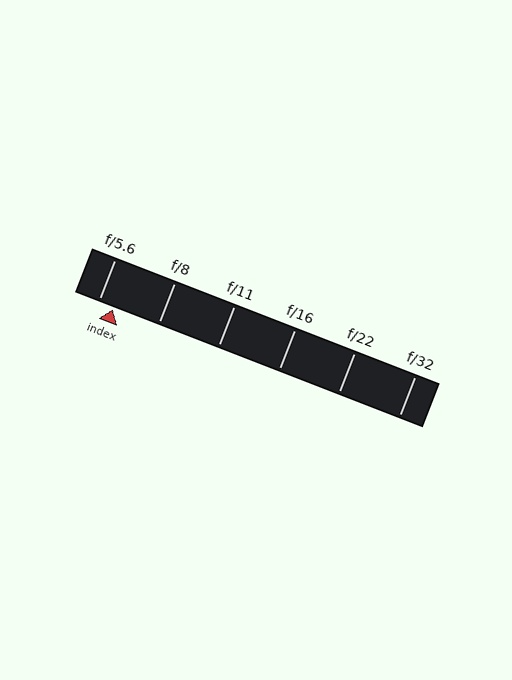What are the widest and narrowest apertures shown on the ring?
The widest aperture shown is f/5.6 and the narrowest is f/32.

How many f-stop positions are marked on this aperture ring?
There are 6 f-stop positions marked.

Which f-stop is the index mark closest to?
The index mark is closest to f/5.6.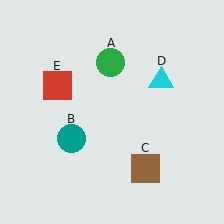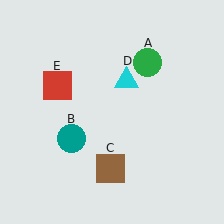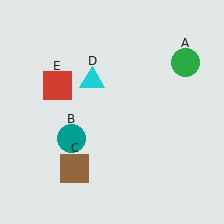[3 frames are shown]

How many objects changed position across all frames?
3 objects changed position: green circle (object A), brown square (object C), cyan triangle (object D).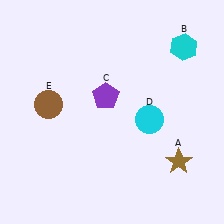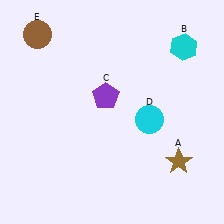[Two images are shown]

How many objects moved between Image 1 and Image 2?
1 object moved between the two images.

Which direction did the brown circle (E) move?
The brown circle (E) moved up.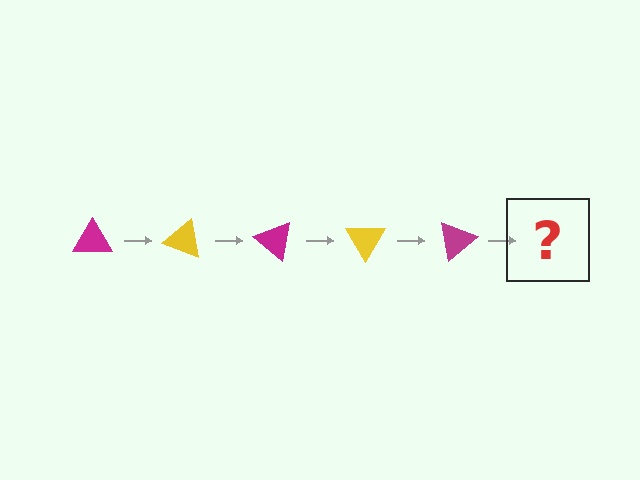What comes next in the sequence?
The next element should be a yellow triangle, rotated 100 degrees from the start.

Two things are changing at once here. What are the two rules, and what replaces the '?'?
The two rules are that it rotates 20 degrees each step and the color cycles through magenta and yellow. The '?' should be a yellow triangle, rotated 100 degrees from the start.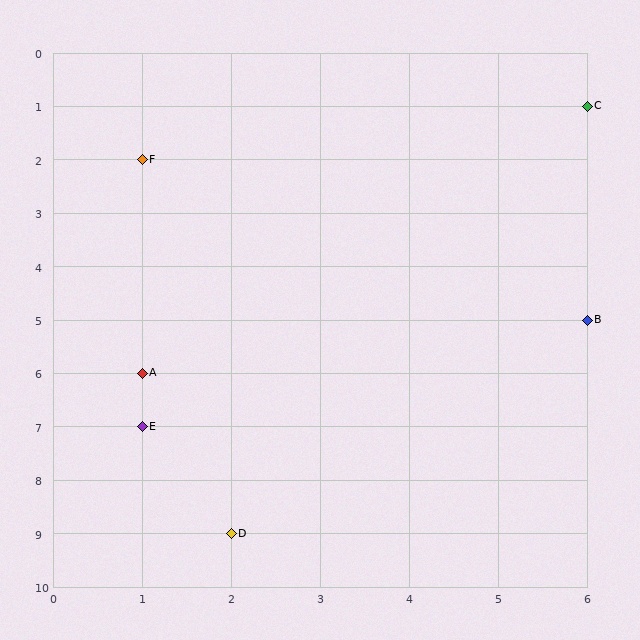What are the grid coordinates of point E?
Point E is at grid coordinates (1, 7).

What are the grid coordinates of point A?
Point A is at grid coordinates (1, 6).